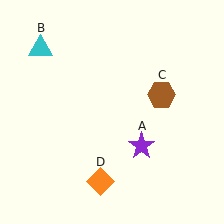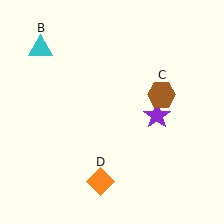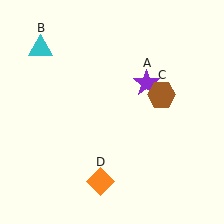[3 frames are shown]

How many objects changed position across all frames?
1 object changed position: purple star (object A).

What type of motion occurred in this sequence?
The purple star (object A) rotated counterclockwise around the center of the scene.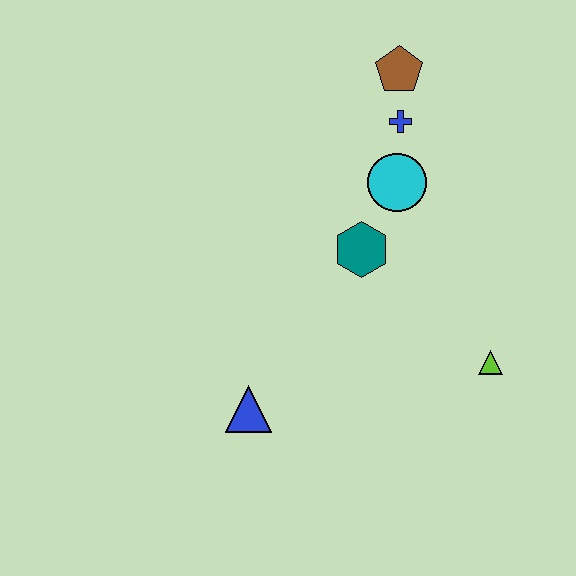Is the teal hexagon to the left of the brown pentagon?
Yes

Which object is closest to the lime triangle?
The teal hexagon is closest to the lime triangle.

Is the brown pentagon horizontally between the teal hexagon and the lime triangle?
Yes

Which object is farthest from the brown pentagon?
The blue triangle is farthest from the brown pentagon.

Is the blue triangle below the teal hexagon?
Yes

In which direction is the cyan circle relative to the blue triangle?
The cyan circle is above the blue triangle.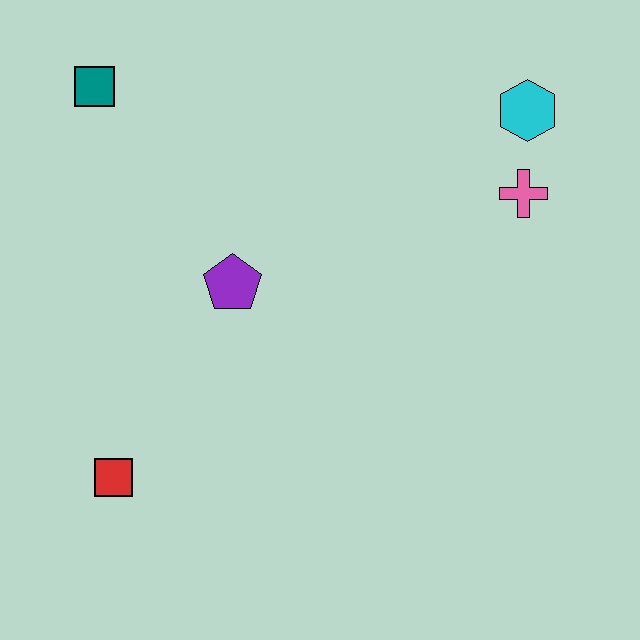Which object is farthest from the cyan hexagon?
The red square is farthest from the cyan hexagon.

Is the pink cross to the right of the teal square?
Yes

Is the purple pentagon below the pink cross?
Yes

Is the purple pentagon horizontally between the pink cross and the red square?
Yes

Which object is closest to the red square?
The purple pentagon is closest to the red square.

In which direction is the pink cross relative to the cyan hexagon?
The pink cross is below the cyan hexagon.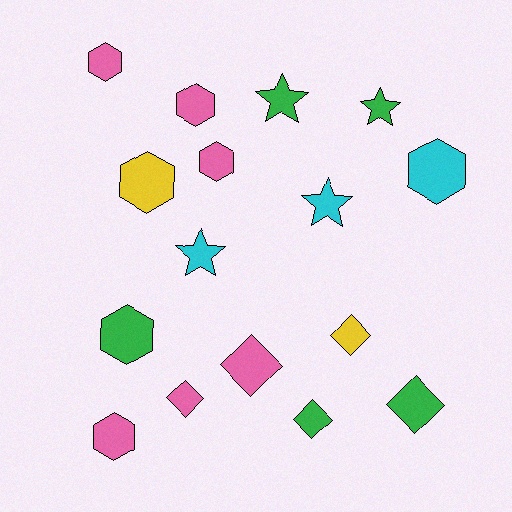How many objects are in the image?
There are 16 objects.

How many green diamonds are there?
There are 2 green diamonds.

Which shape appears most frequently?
Hexagon, with 7 objects.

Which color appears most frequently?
Pink, with 6 objects.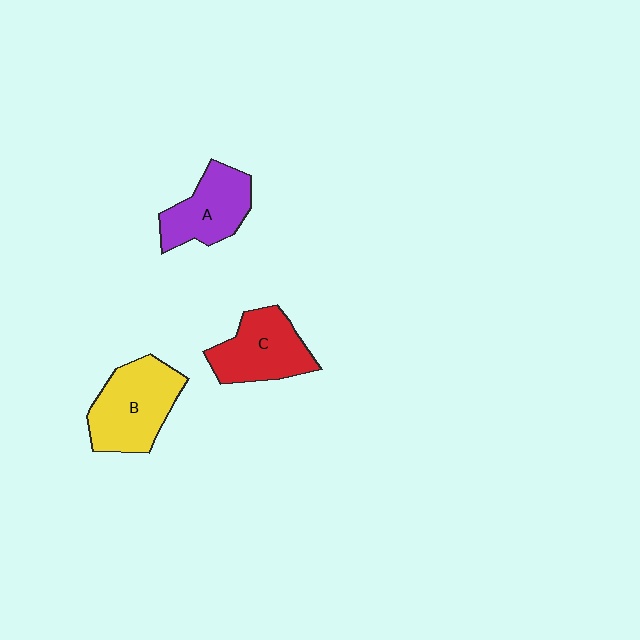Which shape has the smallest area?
Shape A (purple).